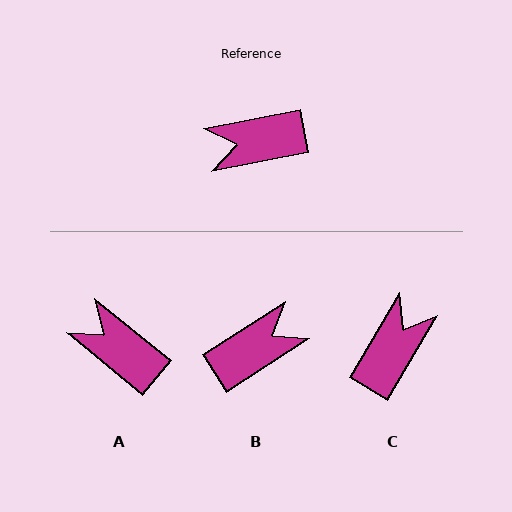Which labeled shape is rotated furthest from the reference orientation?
B, about 158 degrees away.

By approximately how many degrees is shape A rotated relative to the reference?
Approximately 50 degrees clockwise.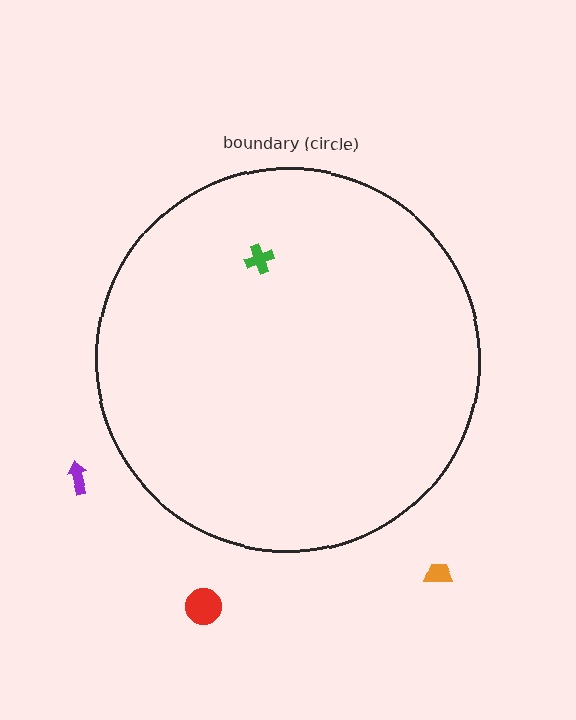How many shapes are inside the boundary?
1 inside, 3 outside.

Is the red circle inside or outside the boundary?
Outside.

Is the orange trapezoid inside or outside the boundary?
Outside.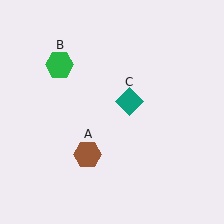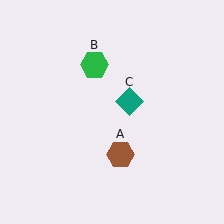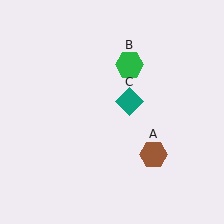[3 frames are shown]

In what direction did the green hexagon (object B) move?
The green hexagon (object B) moved right.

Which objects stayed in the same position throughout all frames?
Teal diamond (object C) remained stationary.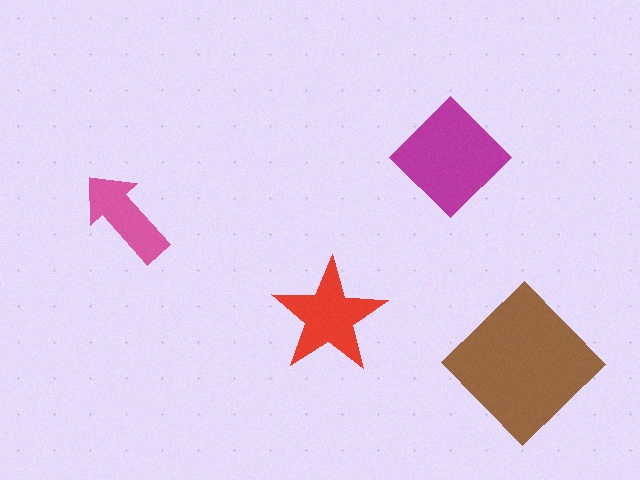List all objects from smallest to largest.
The pink arrow, the red star, the magenta diamond, the brown diamond.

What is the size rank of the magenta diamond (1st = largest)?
2nd.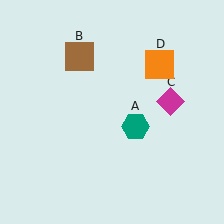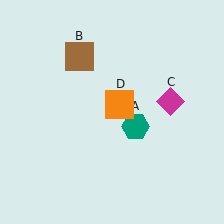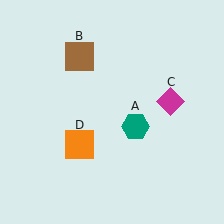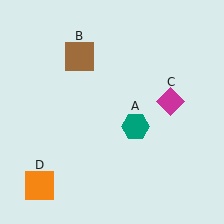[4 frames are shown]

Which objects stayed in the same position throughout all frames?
Teal hexagon (object A) and brown square (object B) and magenta diamond (object C) remained stationary.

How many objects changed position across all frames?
1 object changed position: orange square (object D).